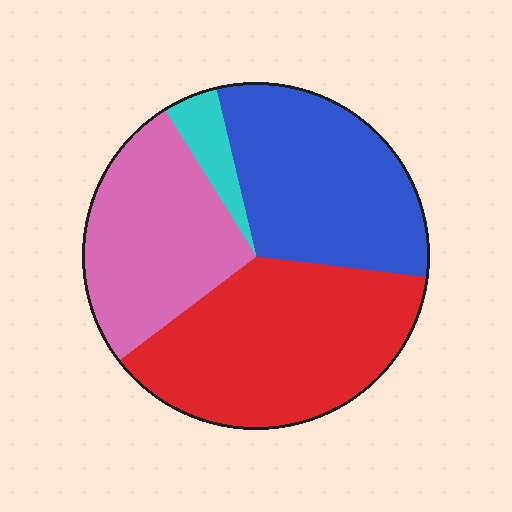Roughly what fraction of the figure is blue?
Blue covers 31% of the figure.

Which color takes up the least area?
Cyan, at roughly 5%.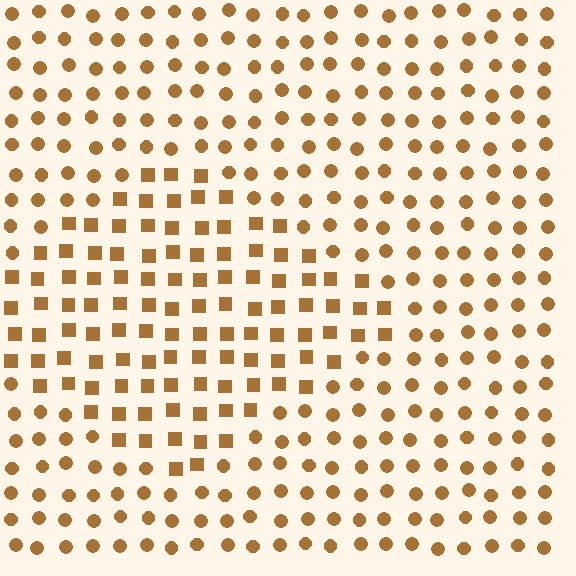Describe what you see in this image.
The image is filled with small brown elements arranged in a uniform grid. A diamond-shaped region contains squares, while the surrounding area contains circles. The boundary is defined purely by the change in element shape.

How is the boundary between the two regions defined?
The boundary is defined by a change in element shape: squares inside vs. circles outside. All elements share the same color and spacing.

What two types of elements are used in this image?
The image uses squares inside the diamond region and circles outside it.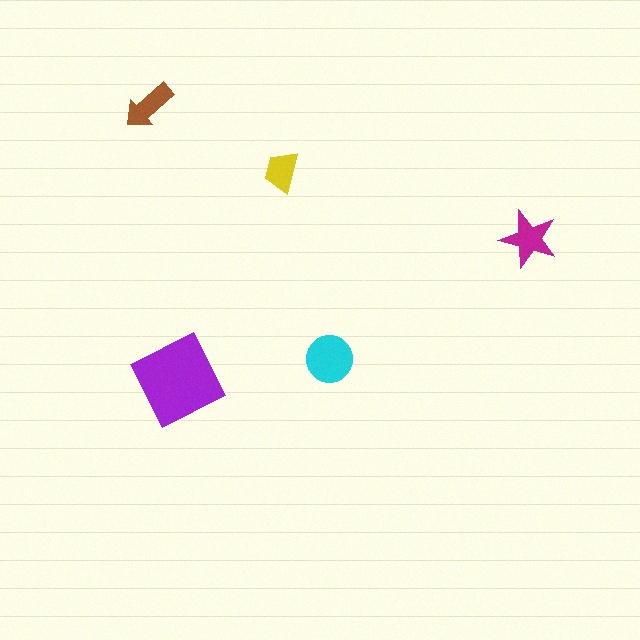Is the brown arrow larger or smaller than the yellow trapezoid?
Larger.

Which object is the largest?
The purple diamond.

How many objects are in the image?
There are 5 objects in the image.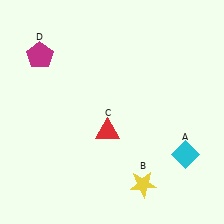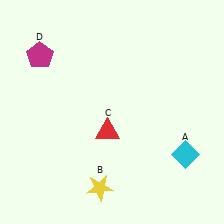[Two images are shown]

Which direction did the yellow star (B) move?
The yellow star (B) moved left.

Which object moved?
The yellow star (B) moved left.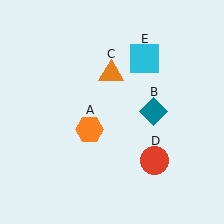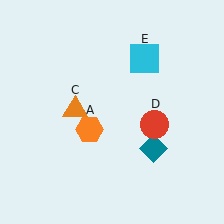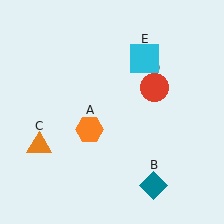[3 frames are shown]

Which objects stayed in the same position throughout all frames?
Orange hexagon (object A) and cyan square (object E) remained stationary.